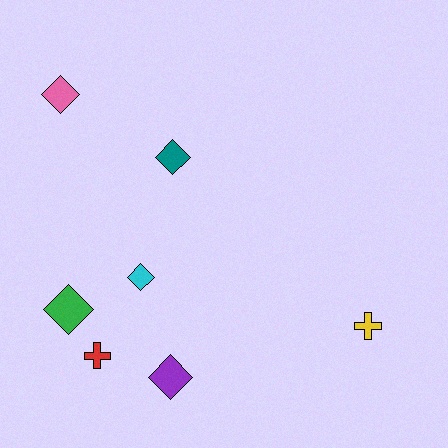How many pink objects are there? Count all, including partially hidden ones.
There is 1 pink object.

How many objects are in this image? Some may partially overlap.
There are 7 objects.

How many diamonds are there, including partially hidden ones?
There are 5 diamonds.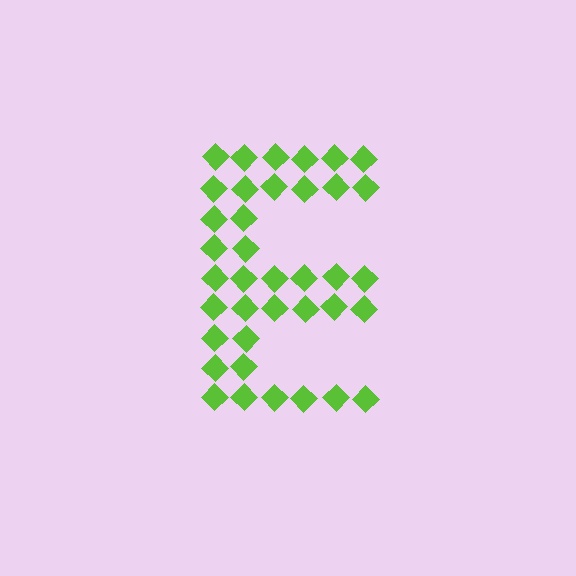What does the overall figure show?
The overall figure shows the letter E.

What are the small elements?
The small elements are diamonds.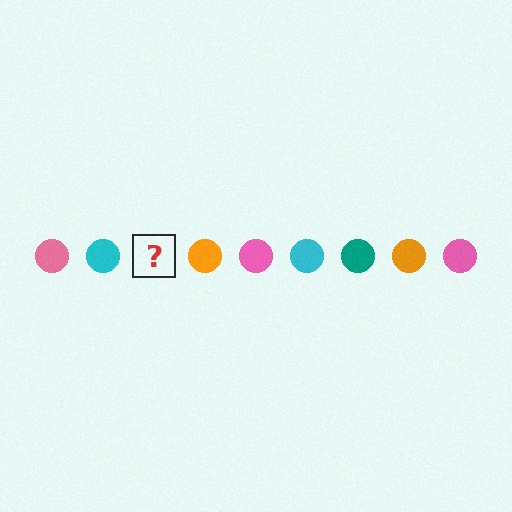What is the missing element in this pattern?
The missing element is a teal circle.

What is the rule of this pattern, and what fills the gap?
The rule is that the pattern cycles through pink, cyan, teal, orange circles. The gap should be filled with a teal circle.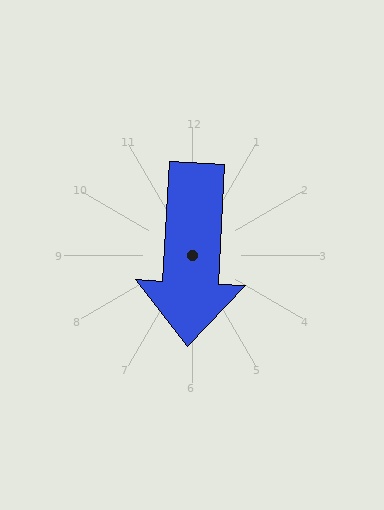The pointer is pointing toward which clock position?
Roughly 6 o'clock.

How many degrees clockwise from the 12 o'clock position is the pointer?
Approximately 183 degrees.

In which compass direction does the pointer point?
South.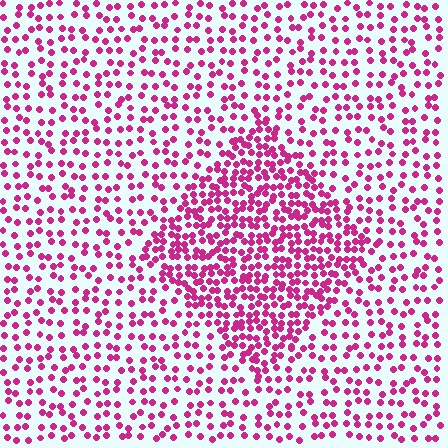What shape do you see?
I see a diamond.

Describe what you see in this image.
The image contains small magenta elements arranged at two different densities. A diamond-shaped region is visible where the elements are more densely packed than the surrounding area.